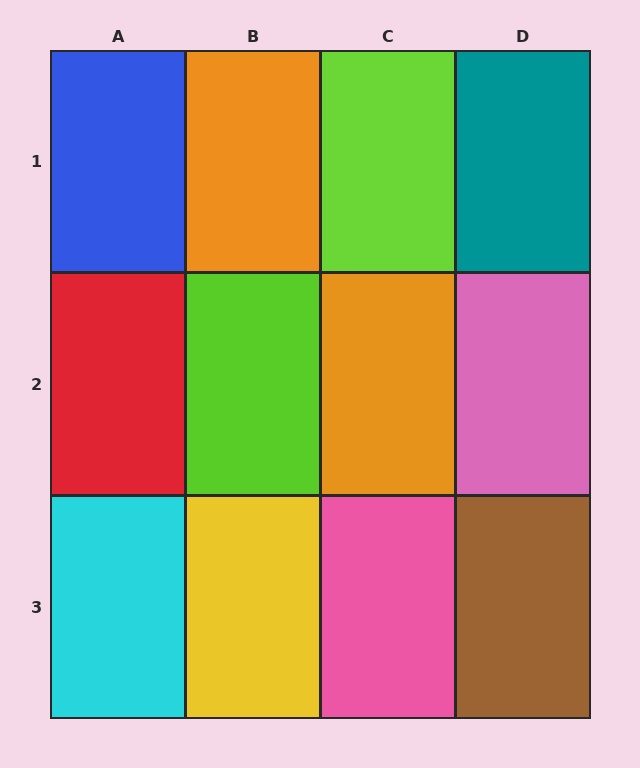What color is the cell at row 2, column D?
Pink.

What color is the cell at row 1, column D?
Teal.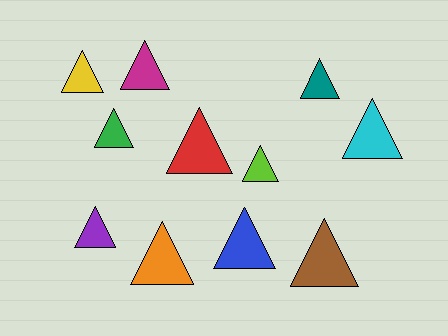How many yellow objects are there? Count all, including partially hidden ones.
There is 1 yellow object.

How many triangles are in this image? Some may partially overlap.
There are 11 triangles.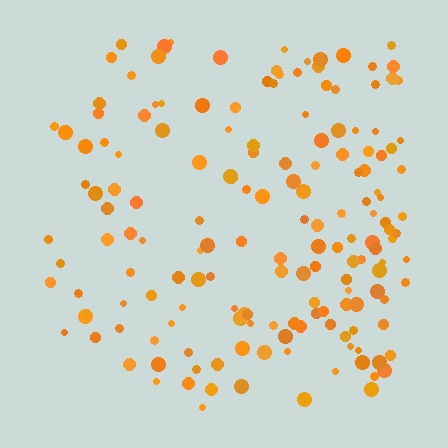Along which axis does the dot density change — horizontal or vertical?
Horizontal.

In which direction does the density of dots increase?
From left to right, with the right side densest.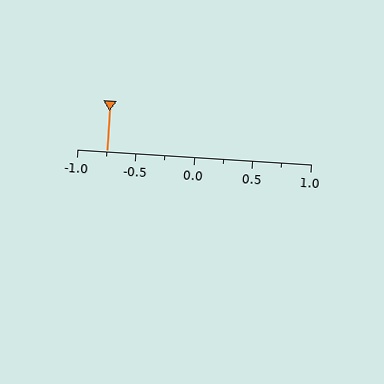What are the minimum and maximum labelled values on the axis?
The axis runs from -1.0 to 1.0.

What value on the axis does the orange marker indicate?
The marker indicates approximately -0.75.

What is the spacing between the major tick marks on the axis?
The major ticks are spaced 0.5 apart.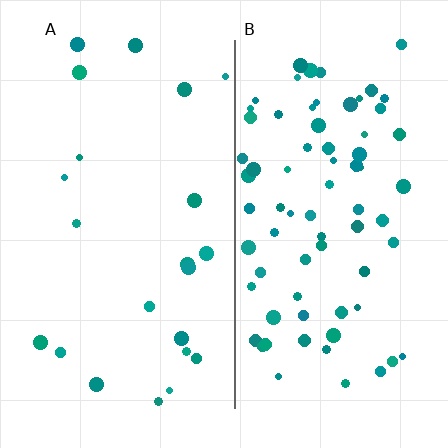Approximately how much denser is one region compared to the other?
Approximately 3.4× — region B over region A.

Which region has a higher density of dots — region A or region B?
B (the right).